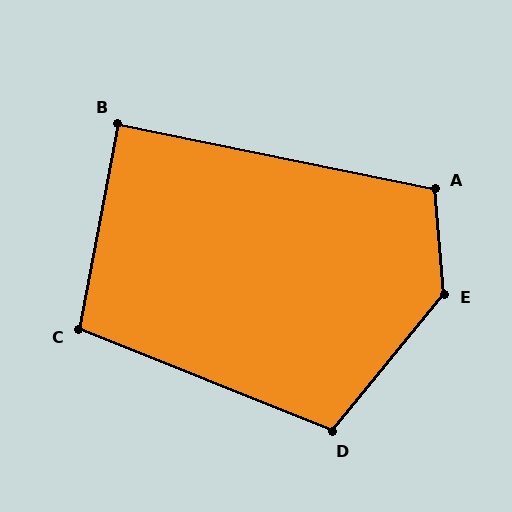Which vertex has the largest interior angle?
E, at approximately 137 degrees.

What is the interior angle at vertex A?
Approximately 106 degrees (obtuse).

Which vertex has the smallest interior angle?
B, at approximately 89 degrees.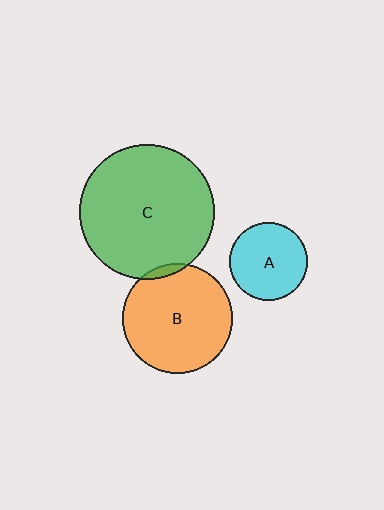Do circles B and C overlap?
Yes.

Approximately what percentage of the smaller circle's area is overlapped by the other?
Approximately 5%.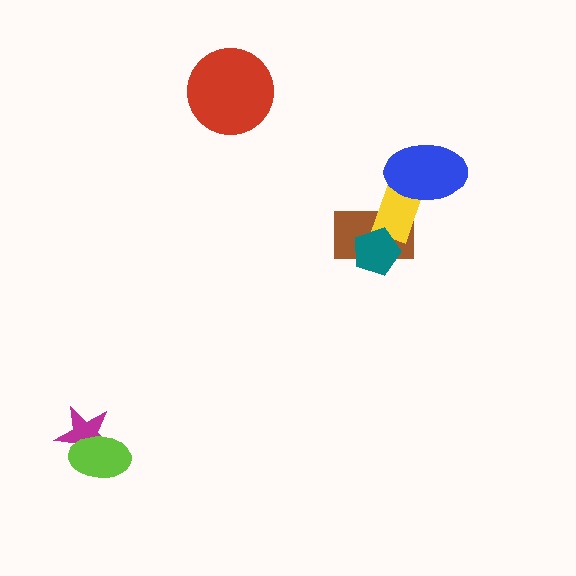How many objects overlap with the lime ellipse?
1 object overlaps with the lime ellipse.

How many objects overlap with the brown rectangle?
2 objects overlap with the brown rectangle.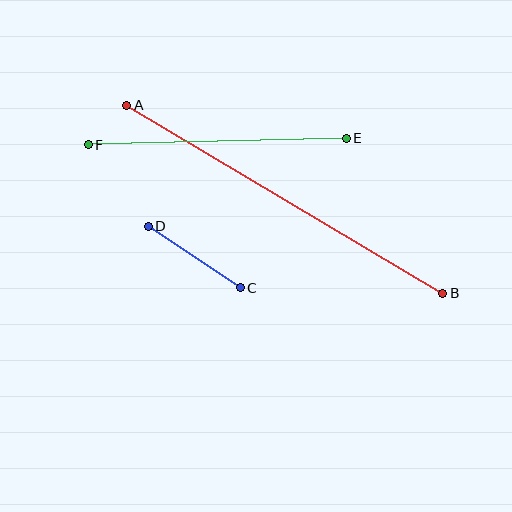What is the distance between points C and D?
The distance is approximately 111 pixels.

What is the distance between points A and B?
The distance is approximately 368 pixels.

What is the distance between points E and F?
The distance is approximately 258 pixels.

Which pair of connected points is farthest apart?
Points A and B are farthest apart.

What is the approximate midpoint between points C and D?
The midpoint is at approximately (194, 257) pixels.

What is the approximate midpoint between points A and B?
The midpoint is at approximately (285, 199) pixels.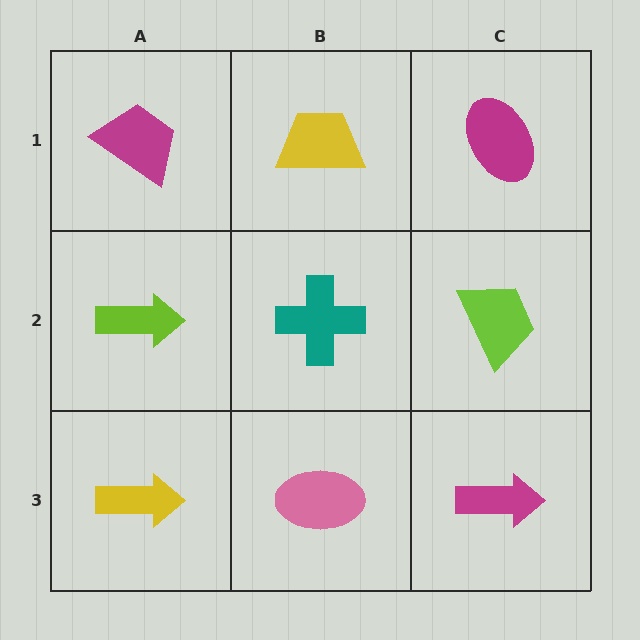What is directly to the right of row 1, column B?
A magenta ellipse.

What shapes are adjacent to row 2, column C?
A magenta ellipse (row 1, column C), a magenta arrow (row 3, column C), a teal cross (row 2, column B).